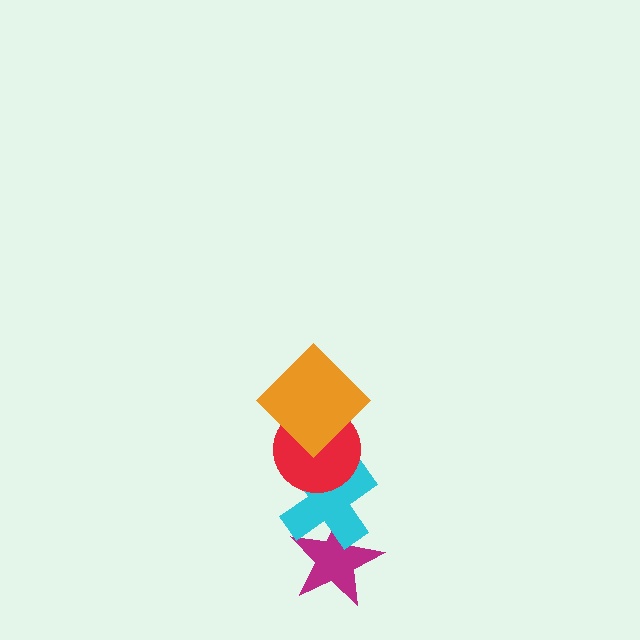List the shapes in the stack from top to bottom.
From top to bottom: the orange diamond, the red circle, the cyan cross, the magenta star.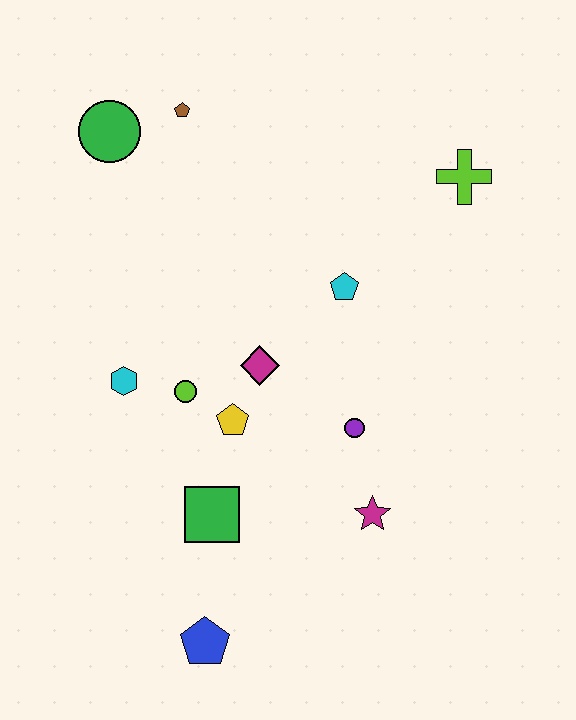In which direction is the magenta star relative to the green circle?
The magenta star is below the green circle.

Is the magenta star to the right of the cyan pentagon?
Yes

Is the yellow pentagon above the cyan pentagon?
No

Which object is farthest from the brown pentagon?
The blue pentagon is farthest from the brown pentagon.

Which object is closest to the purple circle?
The magenta star is closest to the purple circle.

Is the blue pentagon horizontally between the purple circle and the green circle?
Yes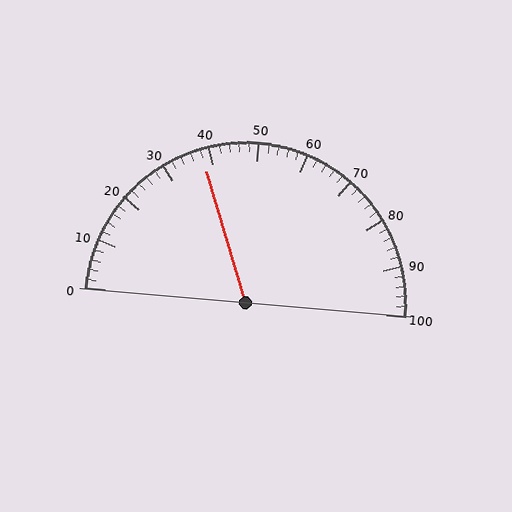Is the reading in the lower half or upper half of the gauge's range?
The reading is in the lower half of the range (0 to 100).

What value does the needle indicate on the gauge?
The needle indicates approximately 38.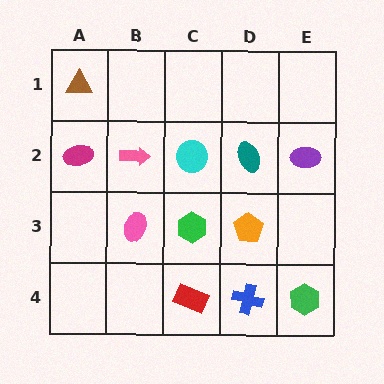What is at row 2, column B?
A pink arrow.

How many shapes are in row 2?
5 shapes.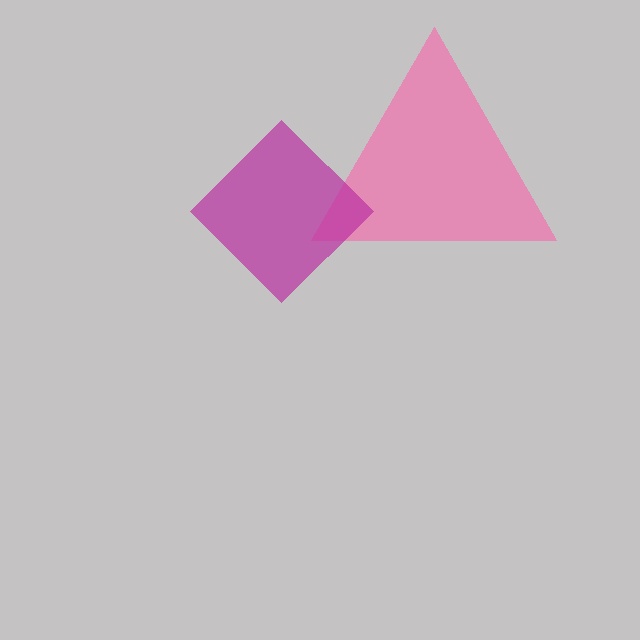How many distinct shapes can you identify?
There are 2 distinct shapes: a pink triangle, a magenta diamond.